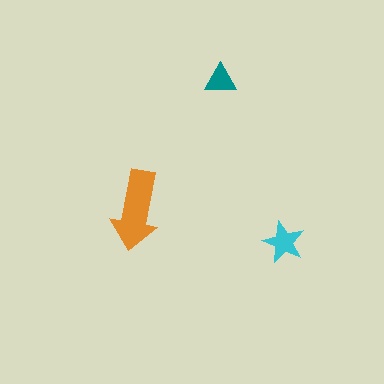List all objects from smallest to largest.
The teal triangle, the cyan star, the orange arrow.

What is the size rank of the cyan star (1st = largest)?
2nd.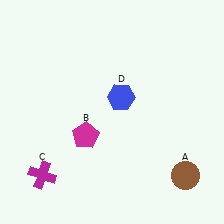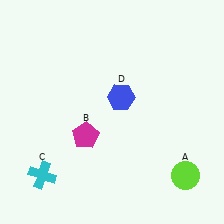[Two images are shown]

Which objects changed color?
A changed from brown to lime. C changed from magenta to cyan.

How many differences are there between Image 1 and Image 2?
There are 2 differences between the two images.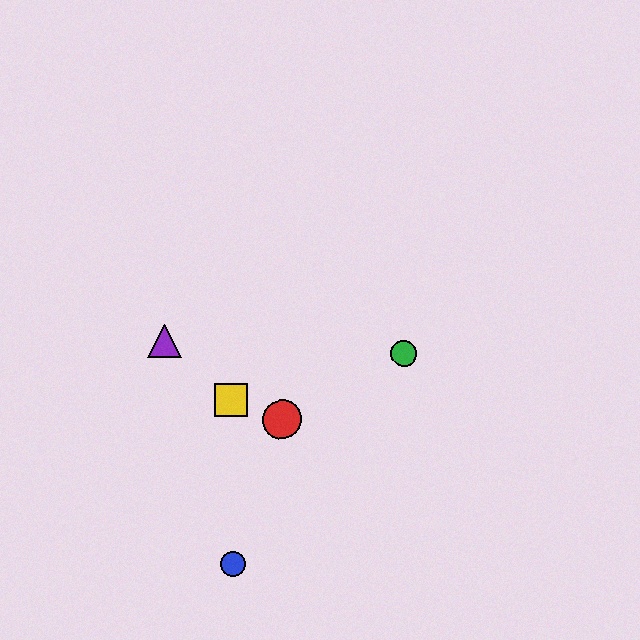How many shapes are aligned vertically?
2 shapes (the blue circle, the yellow square) are aligned vertically.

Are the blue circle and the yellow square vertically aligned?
Yes, both are at x≈233.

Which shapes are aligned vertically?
The blue circle, the yellow square are aligned vertically.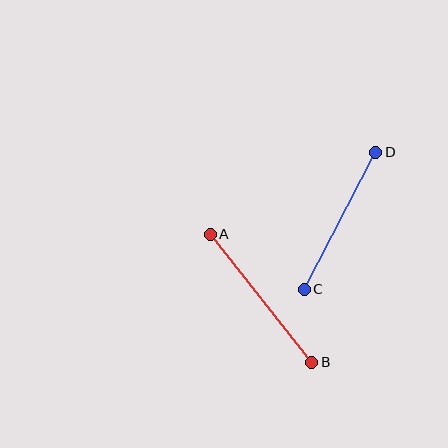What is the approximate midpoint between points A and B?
The midpoint is at approximately (261, 298) pixels.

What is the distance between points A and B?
The distance is approximately 164 pixels.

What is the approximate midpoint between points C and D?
The midpoint is at approximately (340, 221) pixels.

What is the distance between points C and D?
The distance is approximately 154 pixels.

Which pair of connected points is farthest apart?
Points A and B are farthest apart.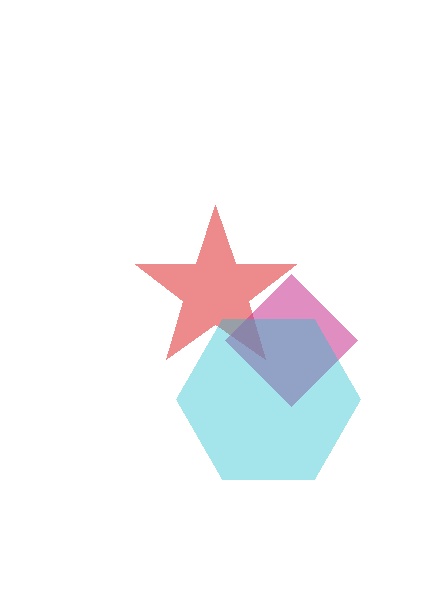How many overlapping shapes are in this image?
There are 3 overlapping shapes in the image.